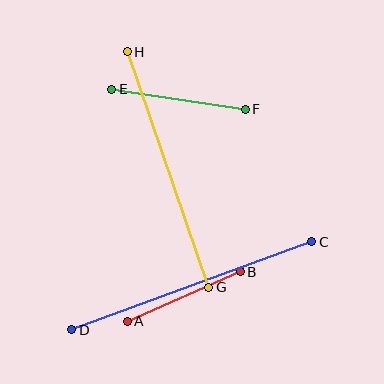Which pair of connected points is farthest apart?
Points C and D are farthest apart.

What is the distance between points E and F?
The distance is approximately 135 pixels.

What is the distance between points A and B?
The distance is approximately 123 pixels.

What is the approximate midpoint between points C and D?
The midpoint is at approximately (192, 286) pixels.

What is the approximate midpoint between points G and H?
The midpoint is at approximately (168, 169) pixels.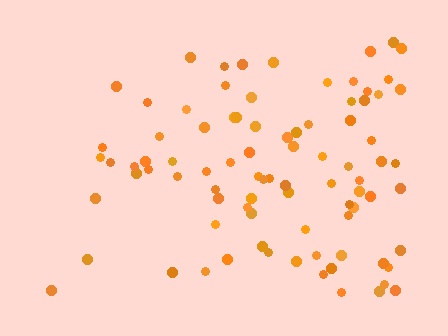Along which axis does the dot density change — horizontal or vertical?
Horizontal.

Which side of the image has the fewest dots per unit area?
The left.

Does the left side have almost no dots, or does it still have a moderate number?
Still a moderate number, just noticeably fewer than the right.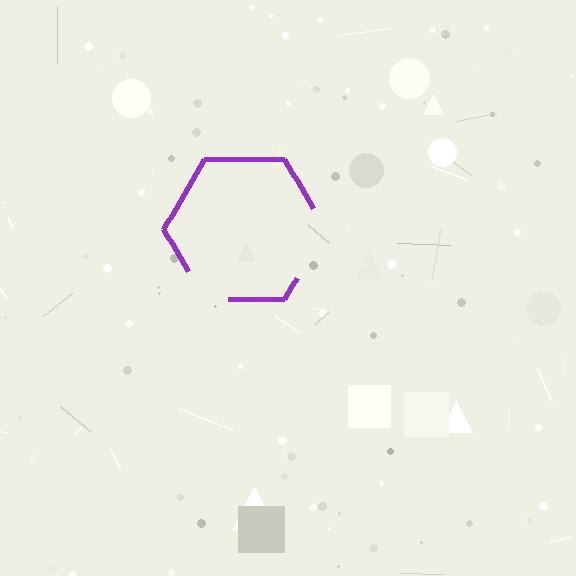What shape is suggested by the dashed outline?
The dashed outline suggests a hexagon.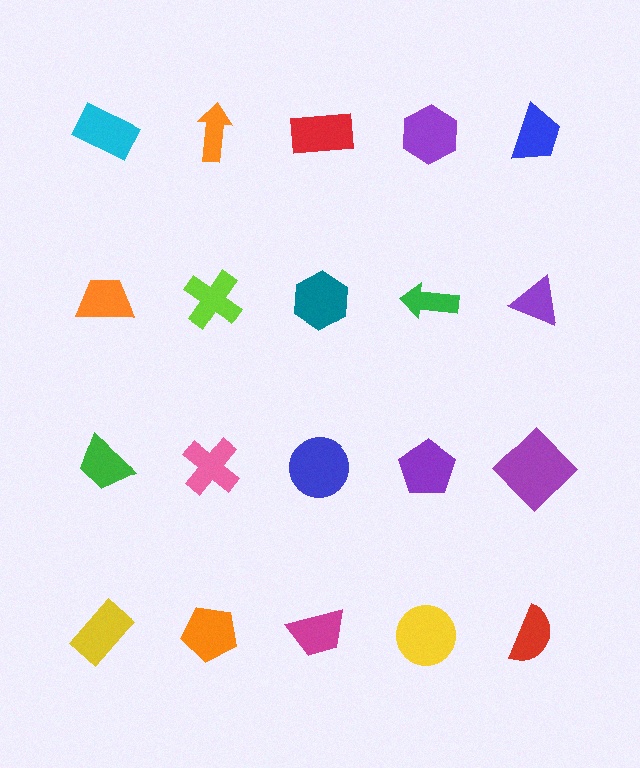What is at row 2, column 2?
A lime cross.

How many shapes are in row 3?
5 shapes.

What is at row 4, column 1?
A yellow rectangle.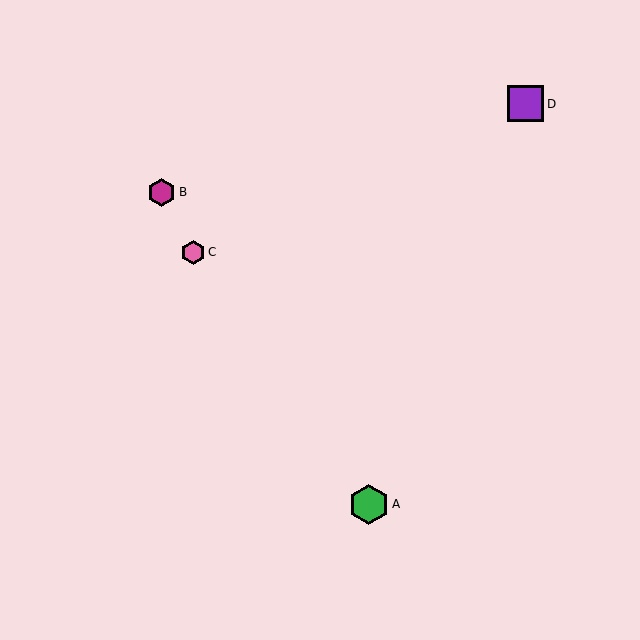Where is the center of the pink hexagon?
The center of the pink hexagon is at (193, 252).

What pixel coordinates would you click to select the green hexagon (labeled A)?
Click at (369, 504) to select the green hexagon A.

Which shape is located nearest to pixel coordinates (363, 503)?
The green hexagon (labeled A) at (369, 504) is nearest to that location.